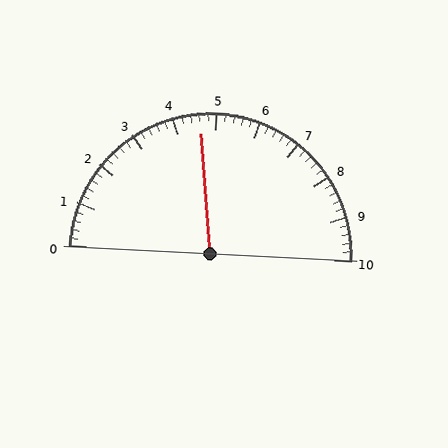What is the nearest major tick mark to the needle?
The nearest major tick mark is 5.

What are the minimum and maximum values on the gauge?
The gauge ranges from 0 to 10.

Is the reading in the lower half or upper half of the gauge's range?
The reading is in the lower half of the range (0 to 10).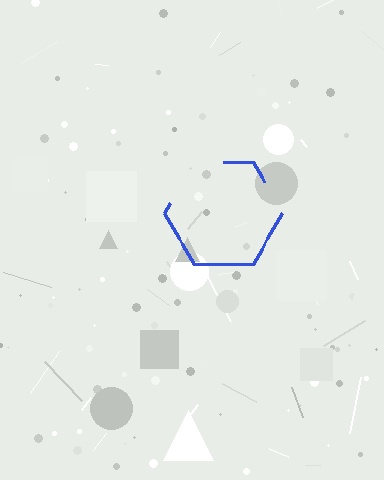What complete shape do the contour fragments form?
The contour fragments form a hexagon.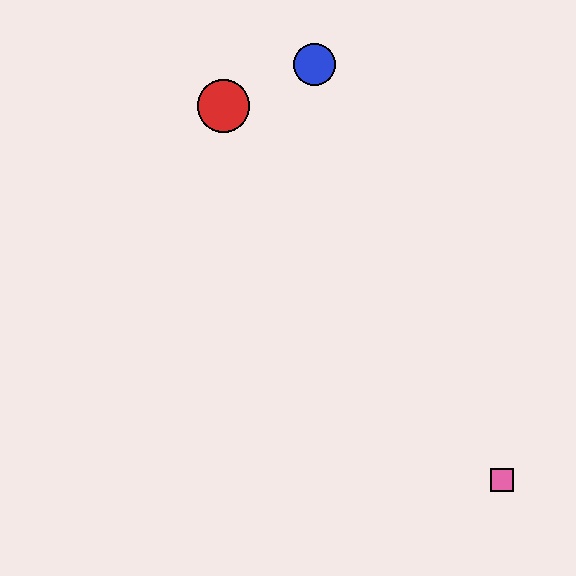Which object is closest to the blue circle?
The red circle is closest to the blue circle.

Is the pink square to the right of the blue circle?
Yes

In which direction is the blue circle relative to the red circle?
The blue circle is to the right of the red circle.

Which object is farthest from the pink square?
The red circle is farthest from the pink square.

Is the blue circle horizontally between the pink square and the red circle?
Yes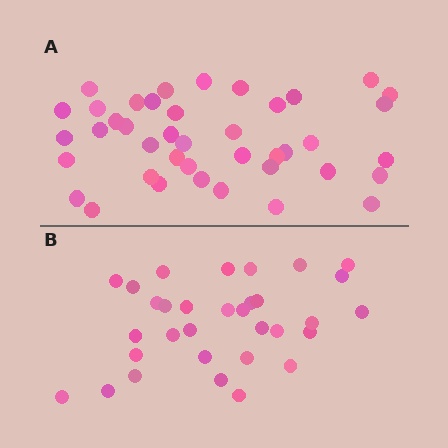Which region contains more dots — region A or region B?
Region A (the top region) has more dots.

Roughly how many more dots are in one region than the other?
Region A has roughly 8 or so more dots than region B.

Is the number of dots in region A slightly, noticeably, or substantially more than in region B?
Region A has noticeably more, but not dramatically so. The ratio is roughly 1.3 to 1.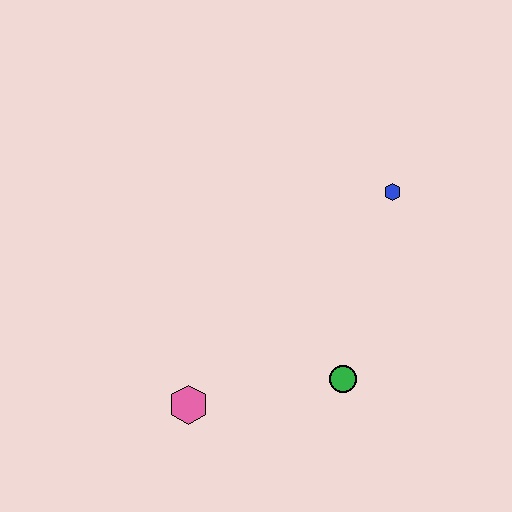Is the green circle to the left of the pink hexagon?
No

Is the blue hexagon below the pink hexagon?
No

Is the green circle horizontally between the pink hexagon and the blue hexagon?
Yes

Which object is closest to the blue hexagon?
The green circle is closest to the blue hexagon.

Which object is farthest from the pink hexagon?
The blue hexagon is farthest from the pink hexagon.